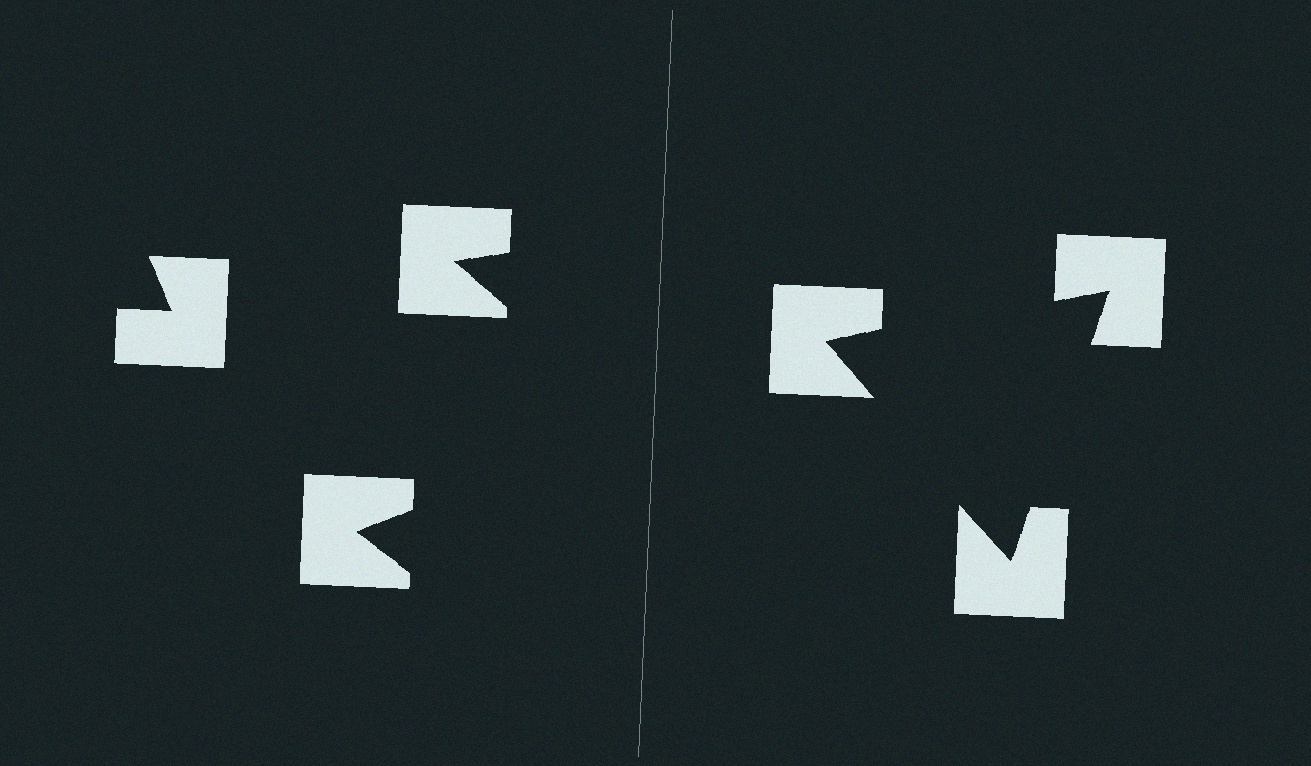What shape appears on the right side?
An illusory triangle.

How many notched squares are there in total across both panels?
6 — 3 on each side.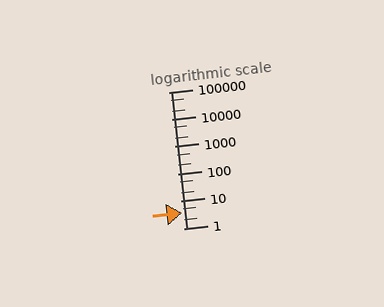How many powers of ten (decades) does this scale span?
The scale spans 5 decades, from 1 to 100000.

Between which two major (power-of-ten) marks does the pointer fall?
The pointer is between 1 and 10.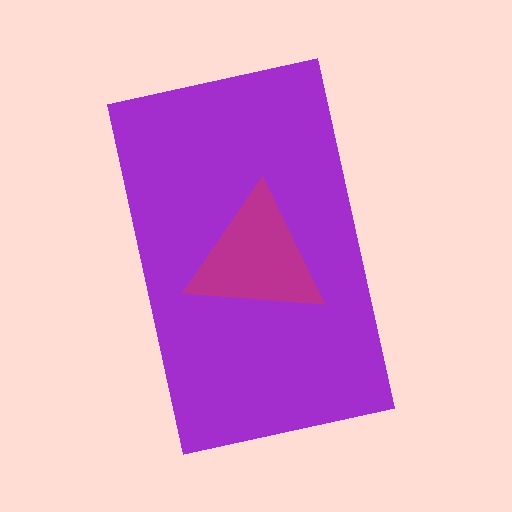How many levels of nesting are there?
2.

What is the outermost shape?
The purple rectangle.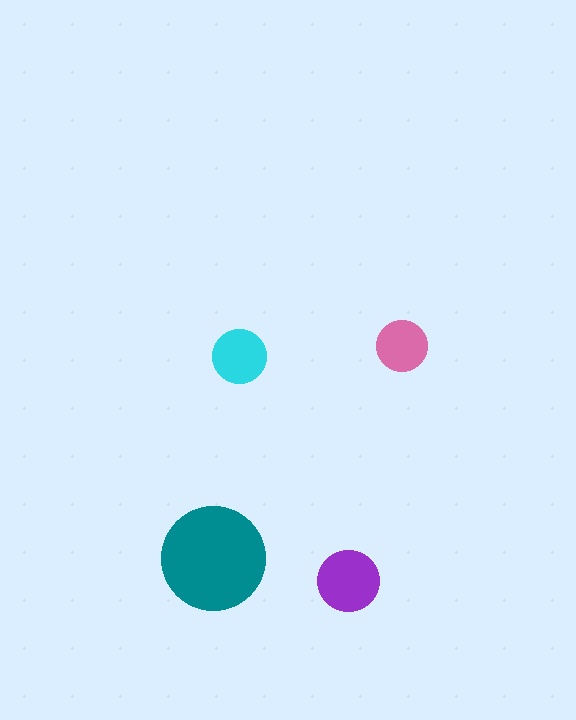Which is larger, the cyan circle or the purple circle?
The purple one.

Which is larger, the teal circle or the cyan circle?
The teal one.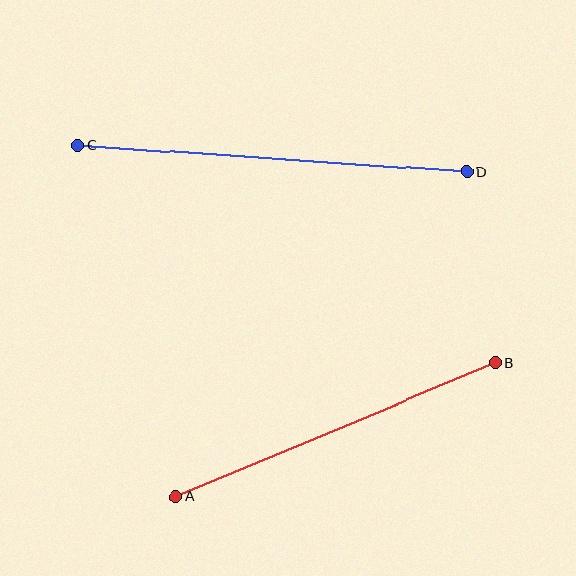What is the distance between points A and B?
The distance is approximately 347 pixels.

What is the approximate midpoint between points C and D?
The midpoint is at approximately (272, 159) pixels.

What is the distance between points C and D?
The distance is approximately 390 pixels.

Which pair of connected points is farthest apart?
Points C and D are farthest apart.